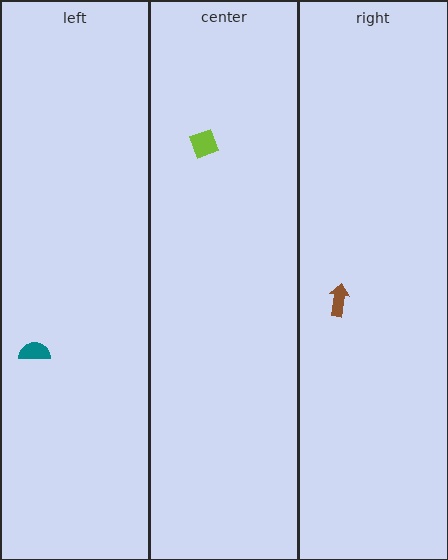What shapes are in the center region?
The lime diamond.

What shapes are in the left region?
The teal semicircle.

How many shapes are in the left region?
1.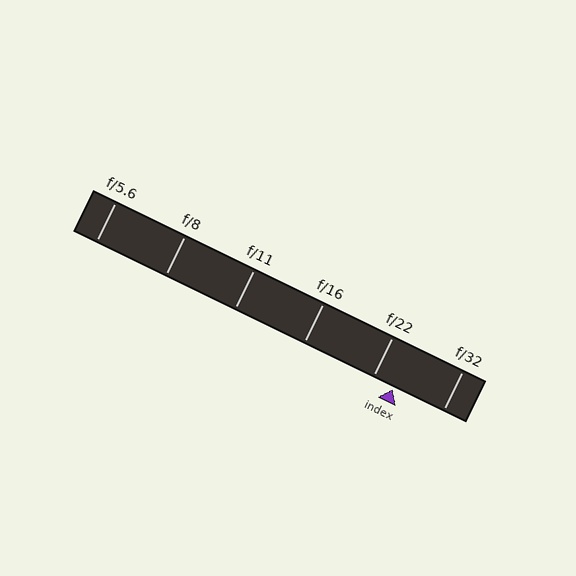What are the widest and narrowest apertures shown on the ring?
The widest aperture shown is f/5.6 and the narrowest is f/32.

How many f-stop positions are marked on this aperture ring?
There are 6 f-stop positions marked.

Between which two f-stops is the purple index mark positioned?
The index mark is between f/22 and f/32.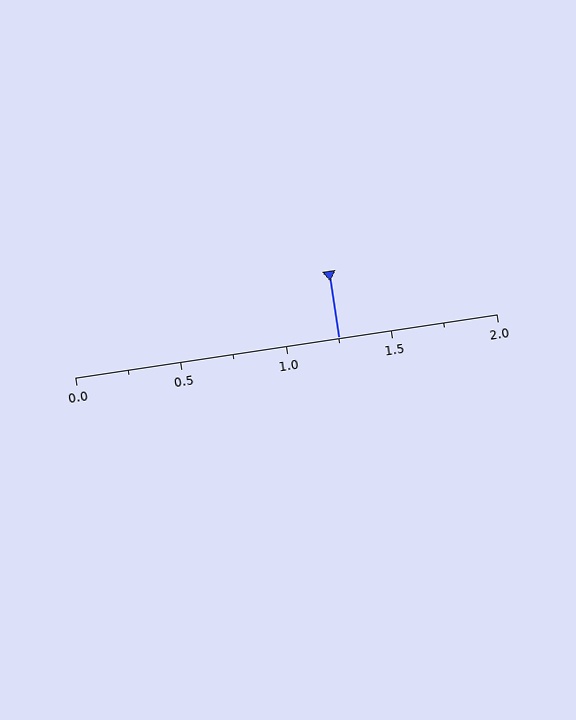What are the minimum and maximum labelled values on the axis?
The axis runs from 0.0 to 2.0.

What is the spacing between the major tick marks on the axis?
The major ticks are spaced 0.5 apart.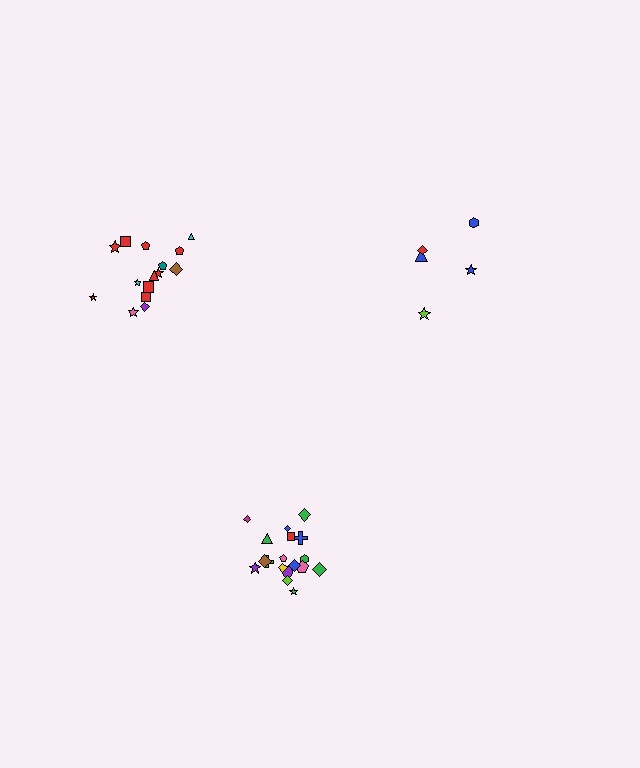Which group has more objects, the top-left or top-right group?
The top-left group.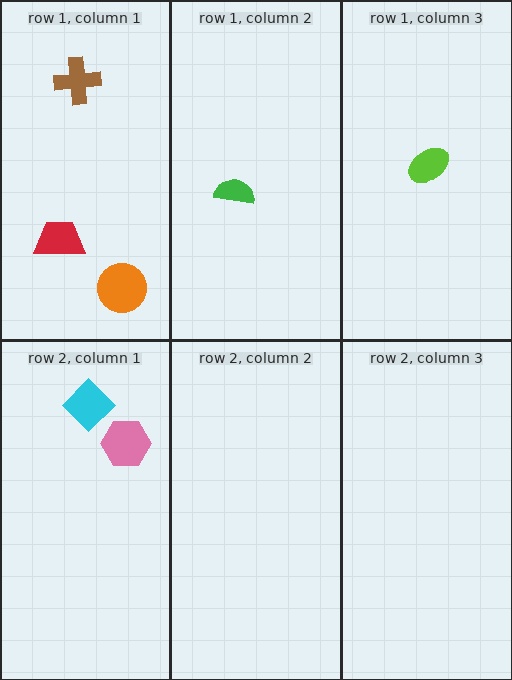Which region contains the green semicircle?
The row 1, column 2 region.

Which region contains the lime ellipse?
The row 1, column 3 region.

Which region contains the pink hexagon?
The row 2, column 1 region.